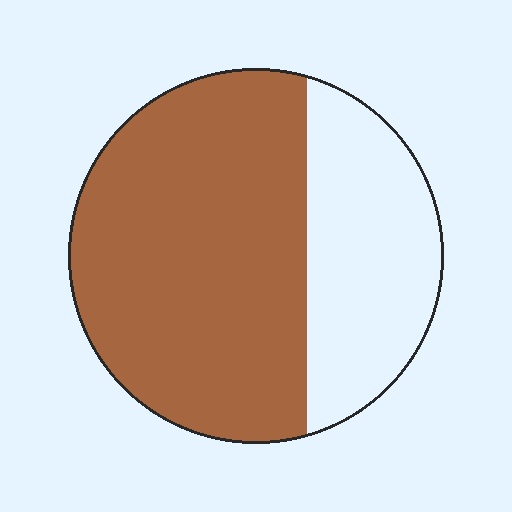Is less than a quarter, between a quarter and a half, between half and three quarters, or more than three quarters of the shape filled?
Between half and three quarters.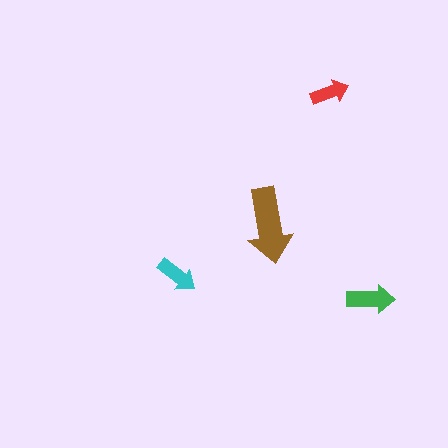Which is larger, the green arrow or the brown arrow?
The brown one.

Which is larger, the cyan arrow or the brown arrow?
The brown one.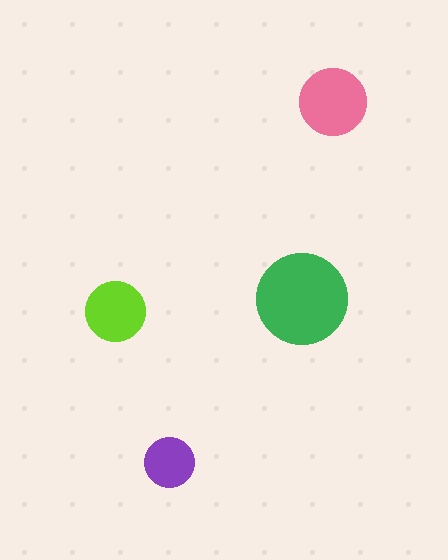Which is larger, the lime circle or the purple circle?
The lime one.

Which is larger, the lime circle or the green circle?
The green one.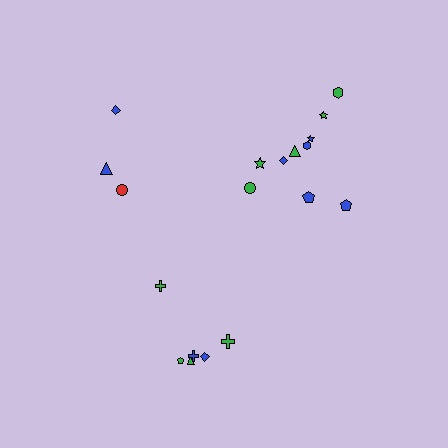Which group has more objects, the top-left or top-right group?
The top-right group.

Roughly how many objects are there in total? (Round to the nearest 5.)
Roughly 20 objects in total.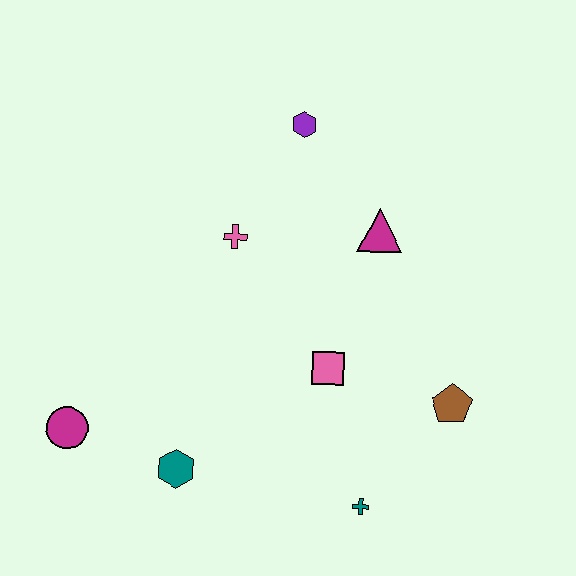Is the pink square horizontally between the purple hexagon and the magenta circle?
No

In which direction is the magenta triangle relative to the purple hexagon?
The magenta triangle is below the purple hexagon.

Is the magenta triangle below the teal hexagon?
No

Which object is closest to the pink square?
The brown pentagon is closest to the pink square.